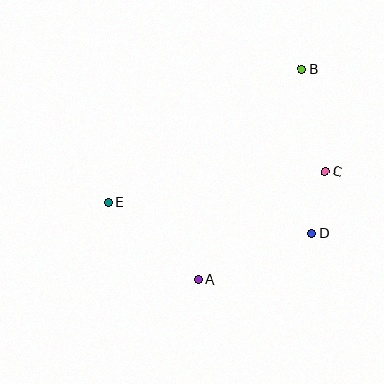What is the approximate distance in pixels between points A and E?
The distance between A and E is approximately 119 pixels.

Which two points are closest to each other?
Points C and D are closest to each other.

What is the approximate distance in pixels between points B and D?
The distance between B and D is approximately 165 pixels.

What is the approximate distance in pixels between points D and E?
The distance between D and E is approximately 206 pixels.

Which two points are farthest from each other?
Points B and E are farthest from each other.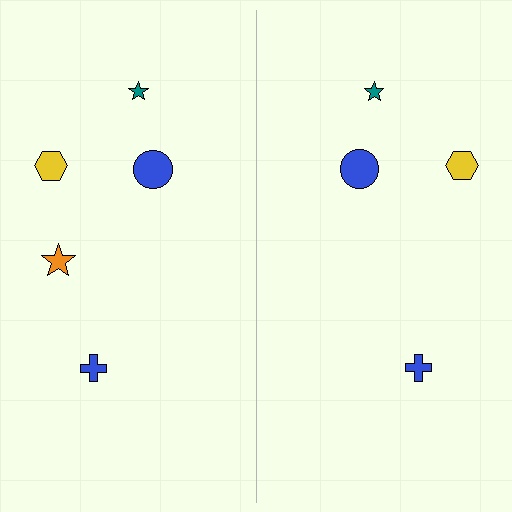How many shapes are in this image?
There are 9 shapes in this image.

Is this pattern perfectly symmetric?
No, the pattern is not perfectly symmetric. A orange star is missing from the right side.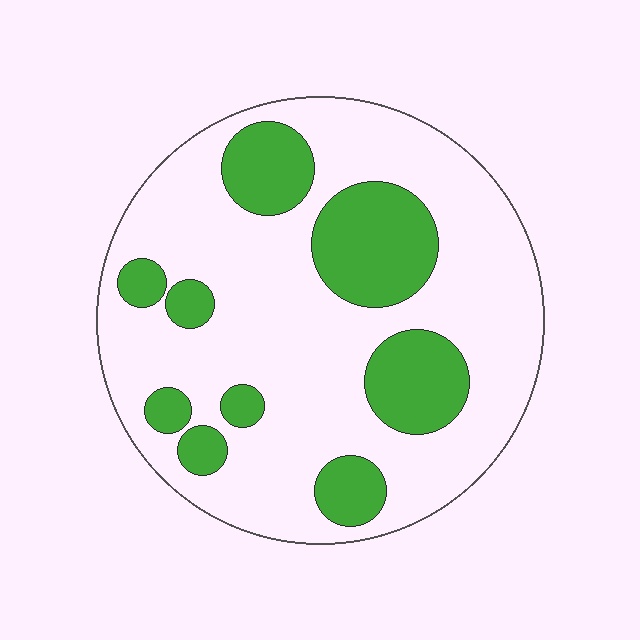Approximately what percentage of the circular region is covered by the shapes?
Approximately 25%.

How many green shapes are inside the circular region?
9.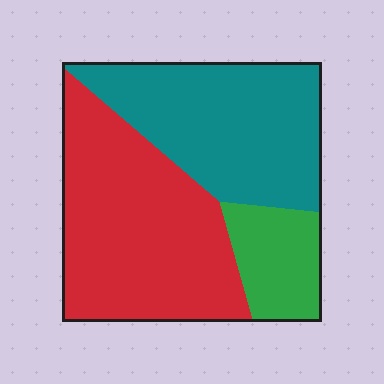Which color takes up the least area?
Green, at roughly 15%.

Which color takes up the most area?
Red, at roughly 45%.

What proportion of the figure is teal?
Teal takes up about two fifths (2/5) of the figure.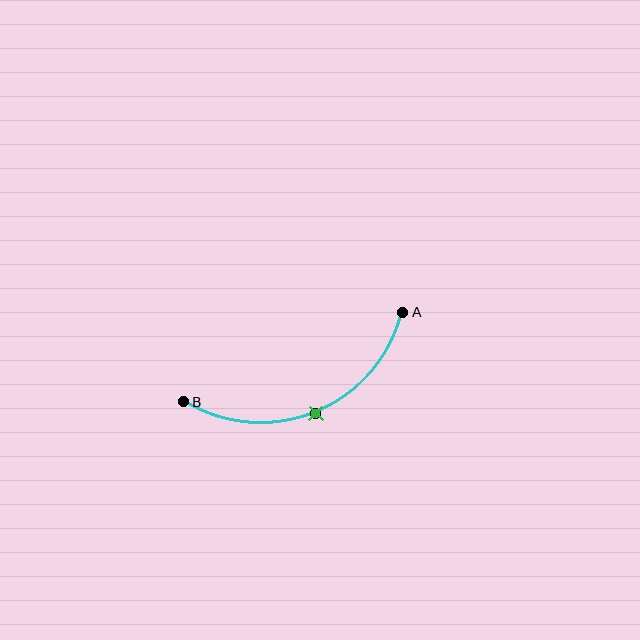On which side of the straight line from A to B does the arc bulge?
The arc bulges below the straight line connecting A and B.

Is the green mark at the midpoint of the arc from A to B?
Yes. The green mark lies on the arc at equal arc-length from both A and B — it is the arc midpoint.